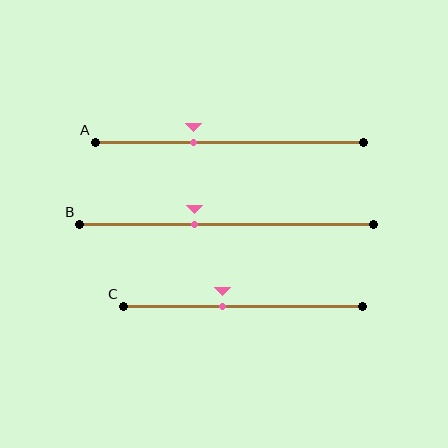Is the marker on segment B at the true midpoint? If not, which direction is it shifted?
No, the marker on segment B is shifted to the left by about 11% of the segment length.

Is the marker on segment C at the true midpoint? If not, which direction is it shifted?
No, the marker on segment C is shifted to the left by about 8% of the segment length.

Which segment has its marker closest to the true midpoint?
Segment C has its marker closest to the true midpoint.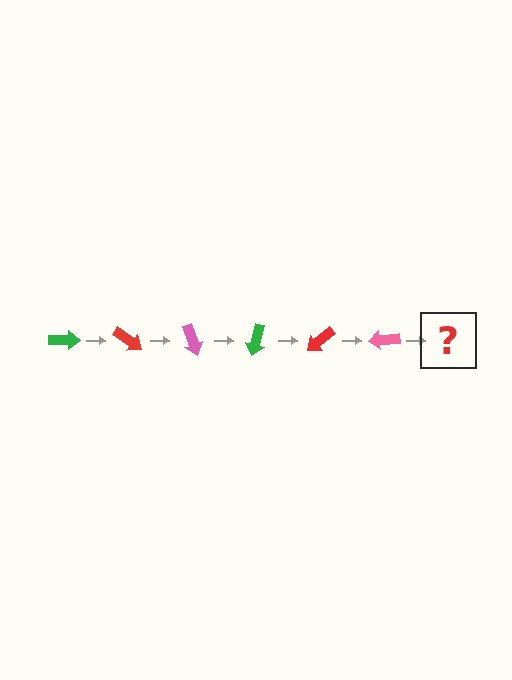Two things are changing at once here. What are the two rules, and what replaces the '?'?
The two rules are that it rotates 35 degrees each step and the color cycles through green, red, and pink. The '?' should be a green arrow, rotated 210 degrees from the start.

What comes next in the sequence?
The next element should be a green arrow, rotated 210 degrees from the start.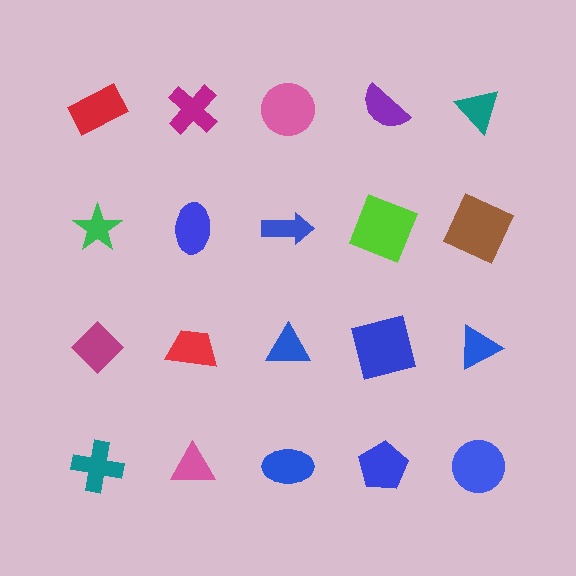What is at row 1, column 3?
A pink circle.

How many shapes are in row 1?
5 shapes.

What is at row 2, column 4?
A lime square.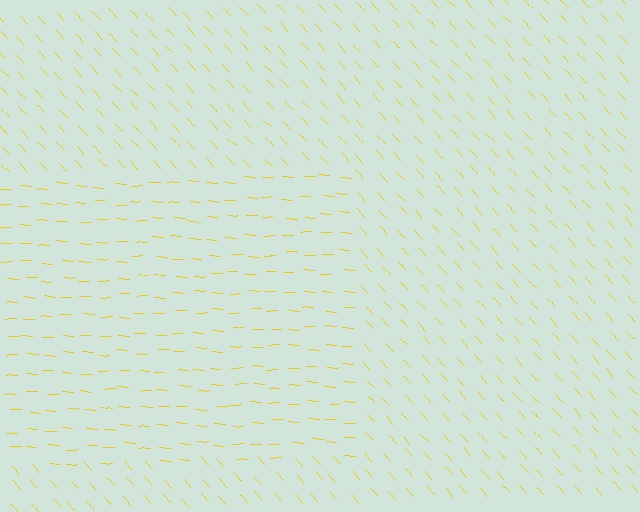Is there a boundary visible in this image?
Yes, there is a texture boundary formed by a change in line orientation.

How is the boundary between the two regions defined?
The boundary is defined purely by a change in line orientation (approximately 45 degrees difference). All lines are the same color and thickness.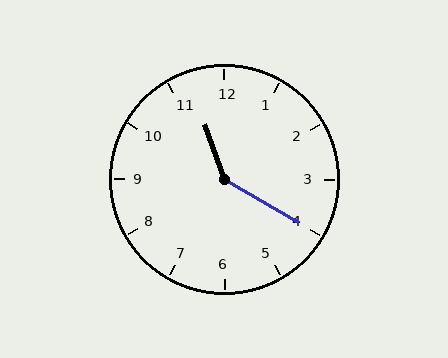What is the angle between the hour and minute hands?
Approximately 140 degrees.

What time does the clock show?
11:20.